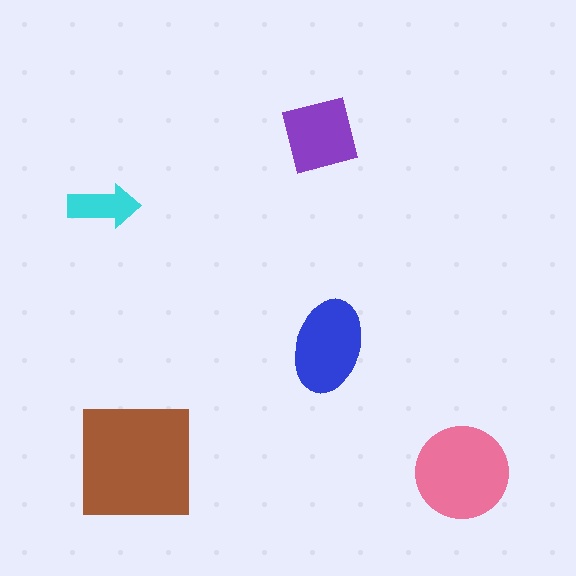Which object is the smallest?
The cyan arrow.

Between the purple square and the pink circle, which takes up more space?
The pink circle.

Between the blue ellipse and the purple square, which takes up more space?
The blue ellipse.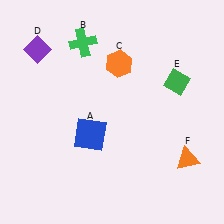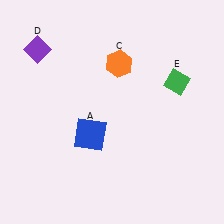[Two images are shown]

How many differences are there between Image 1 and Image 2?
There are 2 differences between the two images.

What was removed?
The orange triangle (F), the green cross (B) were removed in Image 2.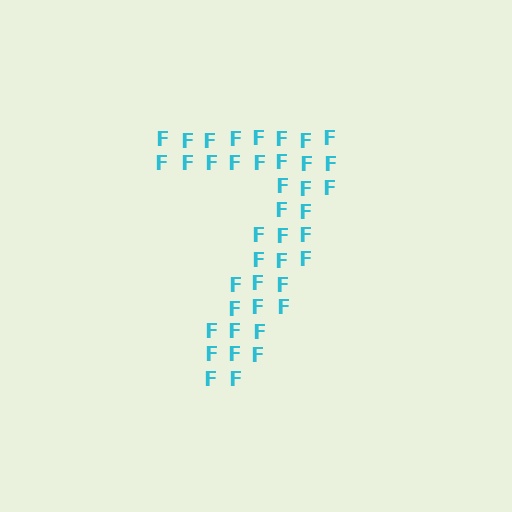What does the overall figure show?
The overall figure shows the digit 7.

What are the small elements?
The small elements are letter F's.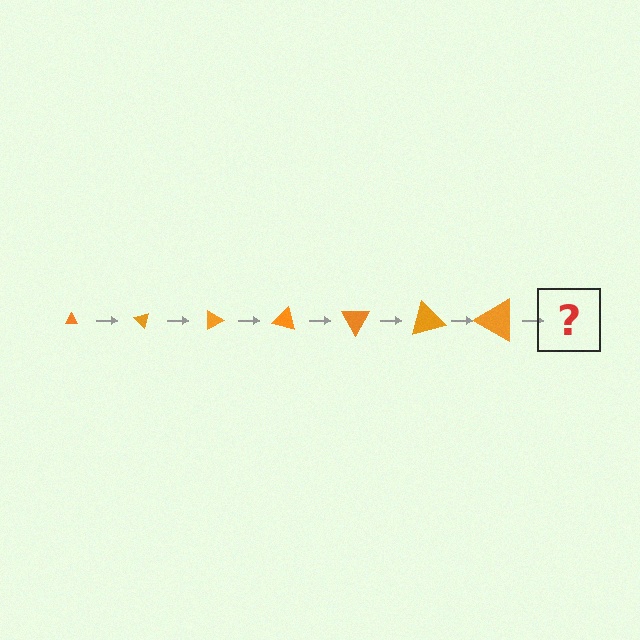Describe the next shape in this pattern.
It should be a triangle, larger than the previous one and rotated 315 degrees from the start.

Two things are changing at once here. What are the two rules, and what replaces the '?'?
The two rules are that the triangle grows larger each step and it rotates 45 degrees each step. The '?' should be a triangle, larger than the previous one and rotated 315 degrees from the start.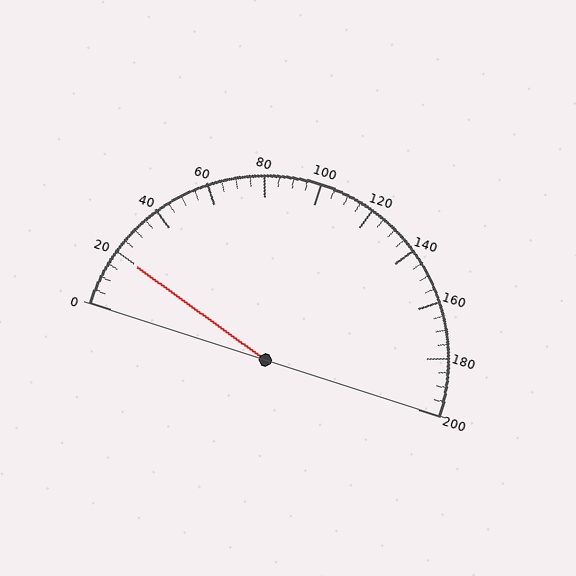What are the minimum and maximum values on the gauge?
The gauge ranges from 0 to 200.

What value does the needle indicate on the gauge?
The needle indicates approximately 20.